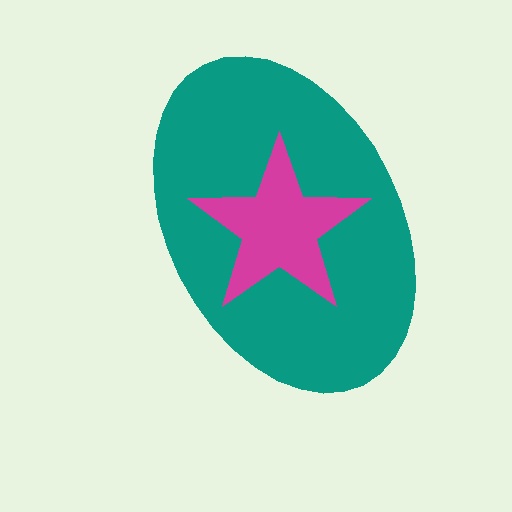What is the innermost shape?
The magenta star.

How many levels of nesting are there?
2.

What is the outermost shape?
The teal ellipse.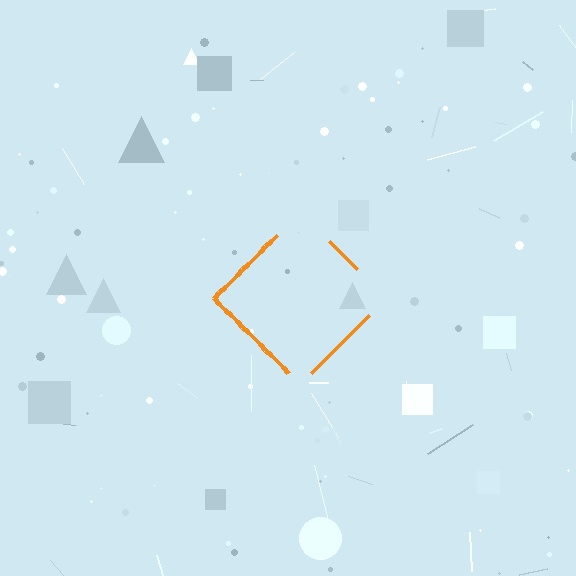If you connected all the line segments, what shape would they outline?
They would outline a diamond.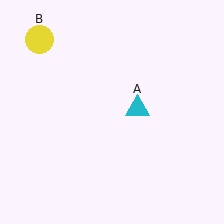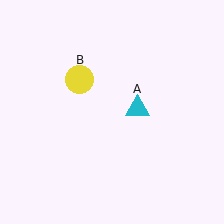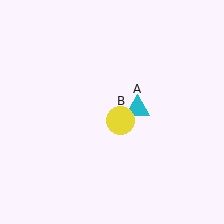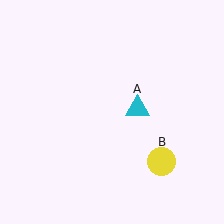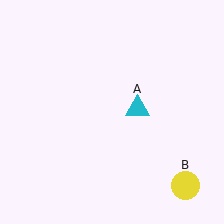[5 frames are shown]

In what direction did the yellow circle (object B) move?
The yellow circle (object B) moved down and to the right.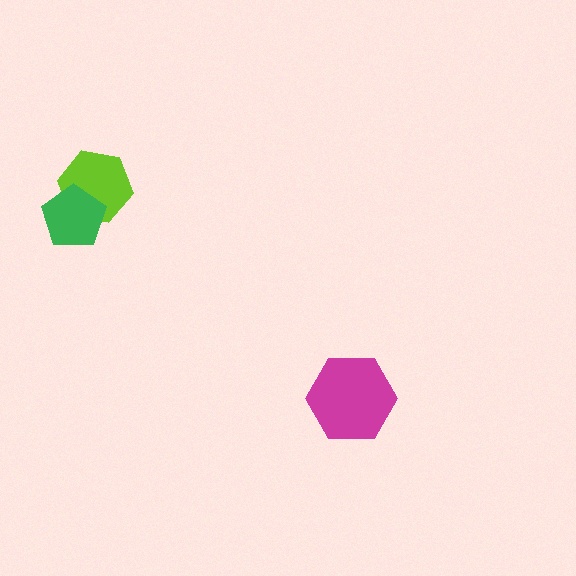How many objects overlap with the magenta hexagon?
0 objects overlap with the magenta hexagon.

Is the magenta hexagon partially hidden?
No, no other shape covers it.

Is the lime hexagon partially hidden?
Yes, it is partially covered by another shape.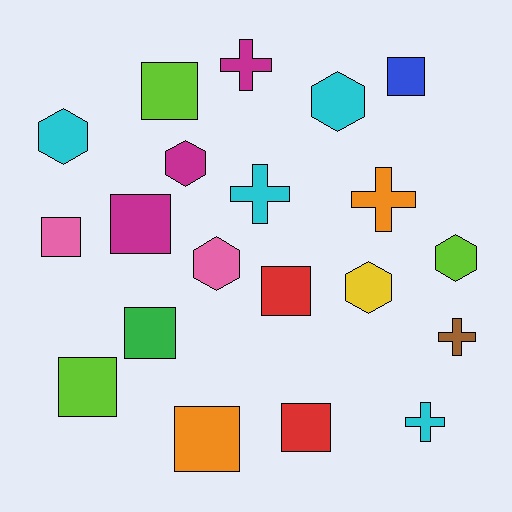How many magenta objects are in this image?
There are 3 magenta objects.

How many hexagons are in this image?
There are 6 hexagons.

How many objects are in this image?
There are 20 objects.